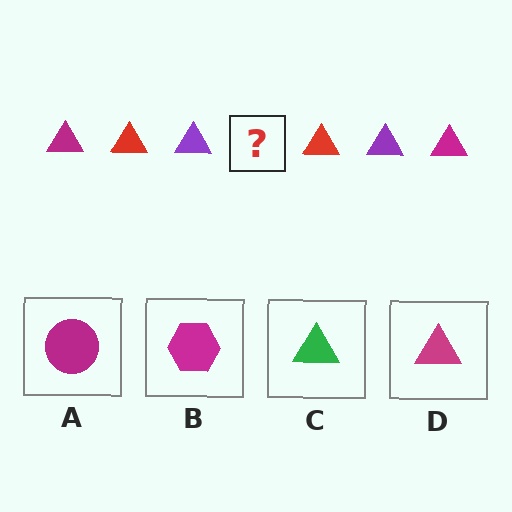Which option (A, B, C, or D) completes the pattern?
D.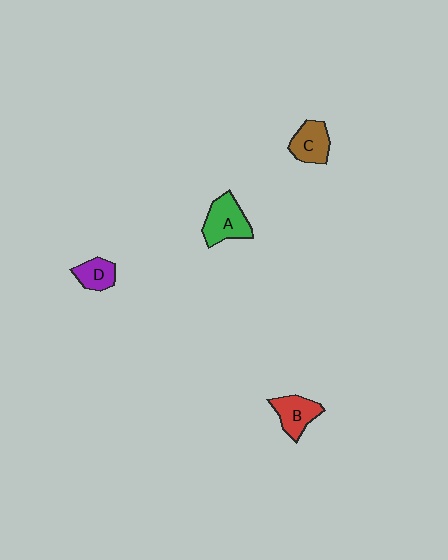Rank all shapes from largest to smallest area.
From largest to smallest: A (green), B (red), C (brown), D (purple).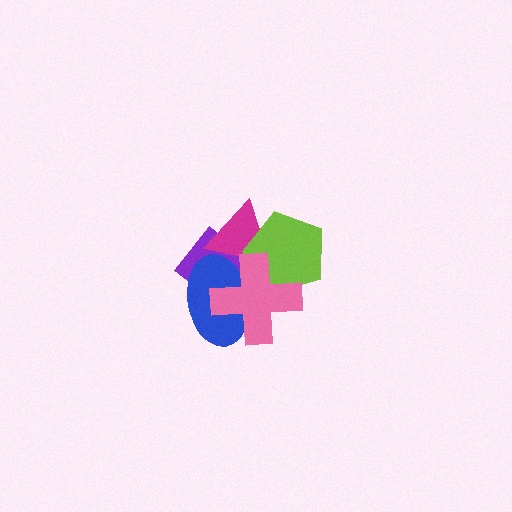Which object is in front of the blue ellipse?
The pink cross is in front of the blue ellipse.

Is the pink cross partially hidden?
No, no other shape covers it.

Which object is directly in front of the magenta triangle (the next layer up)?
The blue ellipse is directly in front of the magenta triangle.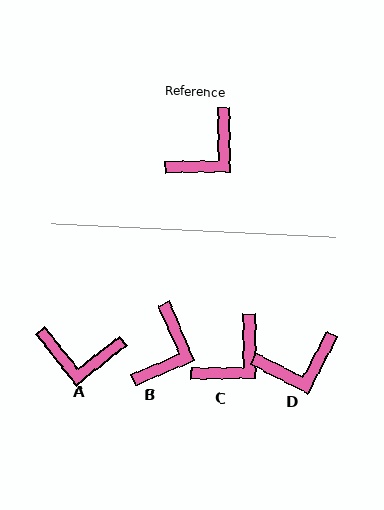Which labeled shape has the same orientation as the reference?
C.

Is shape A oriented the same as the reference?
No, it is off by about 52 degrees.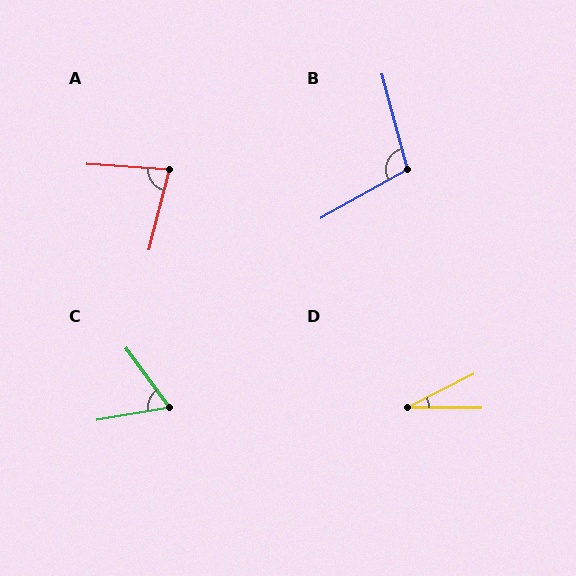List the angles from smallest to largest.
D (27°), C (63°), A (79°), B (104°).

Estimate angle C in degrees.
Approximately 63 degrees.